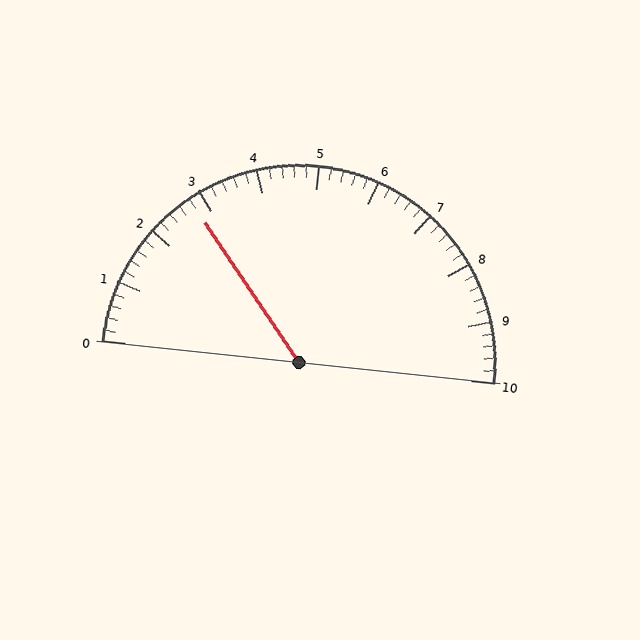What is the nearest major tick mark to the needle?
The nearest major tick mark is 3.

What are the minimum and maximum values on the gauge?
The gauge ranges from 0 to 10.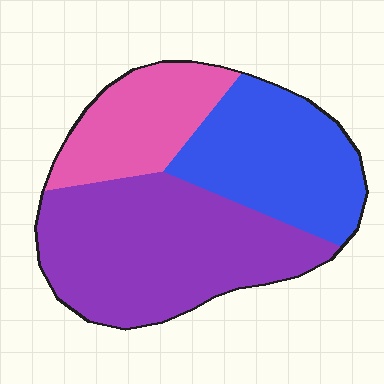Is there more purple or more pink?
Purple.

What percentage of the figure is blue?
Blue takes up about one third (1/3) of the figure.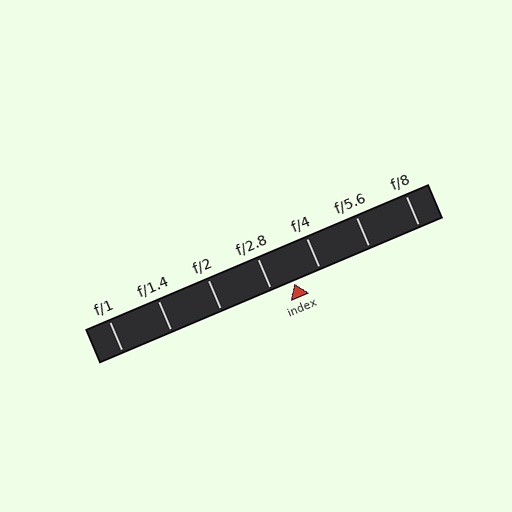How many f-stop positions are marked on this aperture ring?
There are 7 f-stop positions marked.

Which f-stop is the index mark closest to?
The index mark is closest to f/2.8.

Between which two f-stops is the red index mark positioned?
The index mark is between f/2.8 and f/4.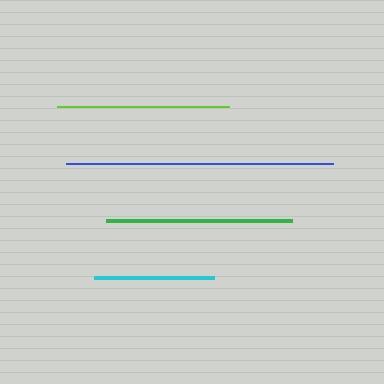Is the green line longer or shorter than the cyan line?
The green line is longer than the cyan line.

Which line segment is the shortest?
The cyan line is the shortest at approximately 120 pixels.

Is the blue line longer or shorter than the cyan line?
The blue line is longer than the cyan line.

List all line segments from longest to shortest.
From longest to shortest: blue, green, lime, cyan.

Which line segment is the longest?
The blue line is the longest at approximately 267 pixels.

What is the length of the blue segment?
The blue segment is approximately 267 pixels long.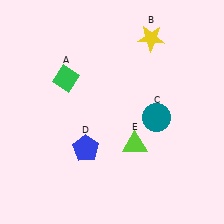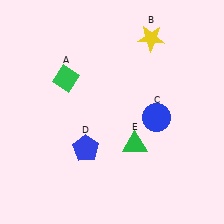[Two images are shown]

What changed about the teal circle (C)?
In Image 1, C is teal. In Image 2, it changed to blue.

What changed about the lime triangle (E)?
In Image 1, E is lime. In Image 2, it changed to green.